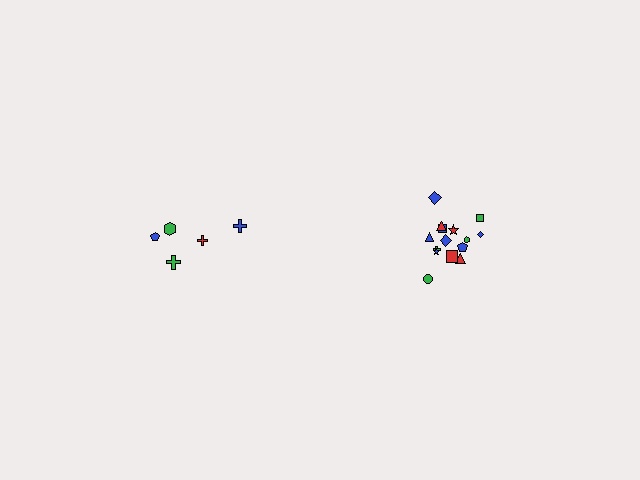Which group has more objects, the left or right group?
The right group.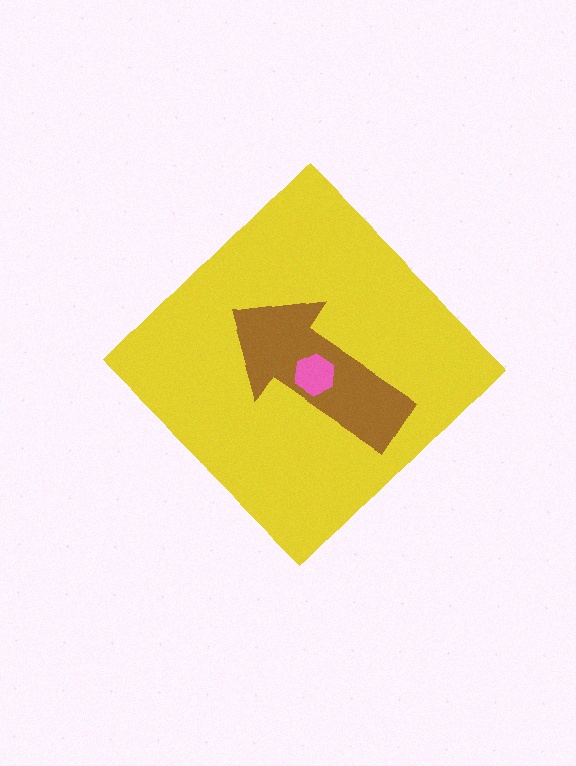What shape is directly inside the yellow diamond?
The brown arrow.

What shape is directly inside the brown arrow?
The pink hexagon.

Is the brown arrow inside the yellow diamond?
Yes.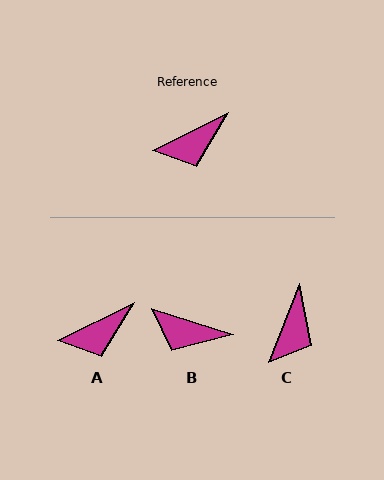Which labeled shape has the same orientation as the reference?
A.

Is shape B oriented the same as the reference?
No, it is off by about 45 degrees.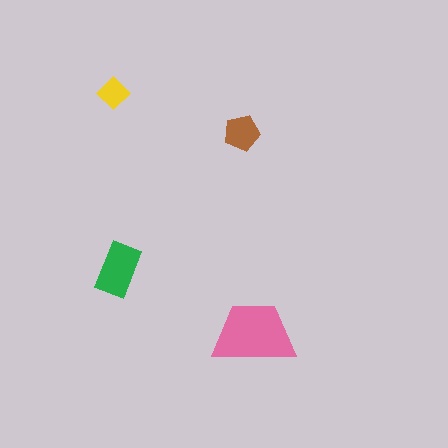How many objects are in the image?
There are 4 objects in the image.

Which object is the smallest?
The yellow diamond.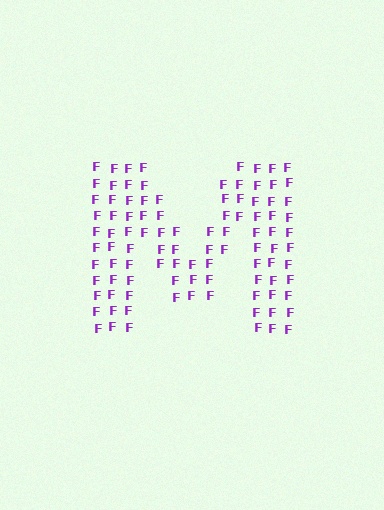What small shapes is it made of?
It is made of small letter F's.